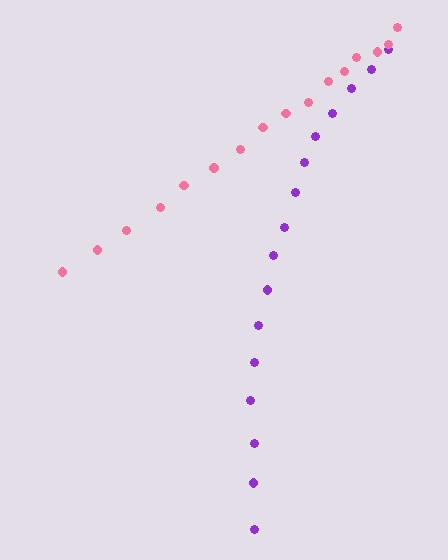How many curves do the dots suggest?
There are 2 distinct paths.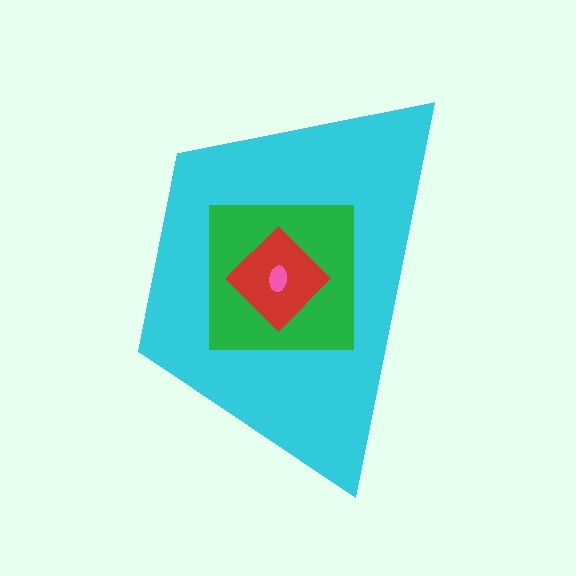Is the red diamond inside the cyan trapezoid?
Yes.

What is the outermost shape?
The cyan trapezoid.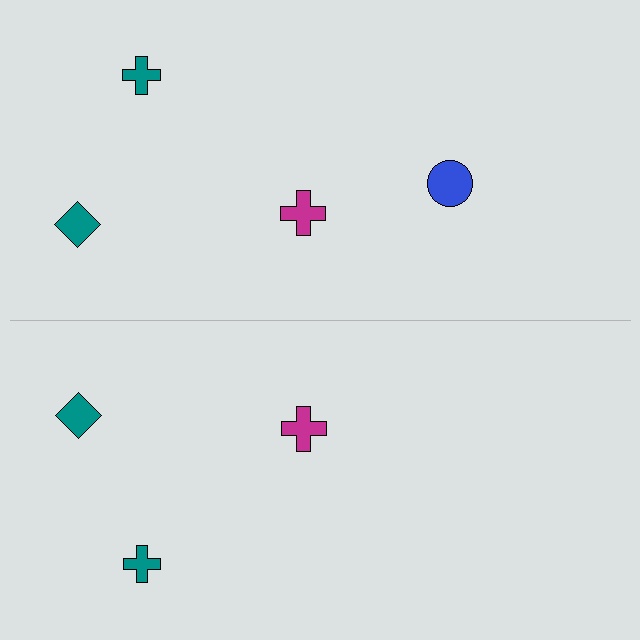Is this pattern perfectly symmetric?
No, the pattern is not perfectly symmetric. A blue circle is missing from the bottom side.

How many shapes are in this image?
There are 7 shapes in this image.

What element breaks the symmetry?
A blue circle is missing from the bottom side.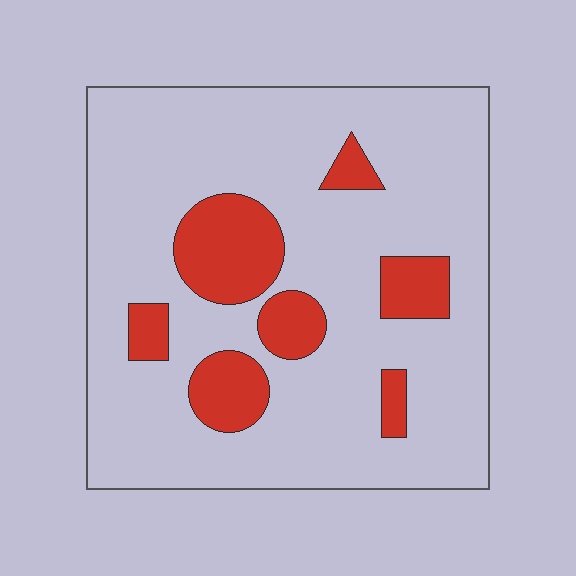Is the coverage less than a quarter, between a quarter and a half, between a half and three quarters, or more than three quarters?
Less than a quarter.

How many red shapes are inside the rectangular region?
7.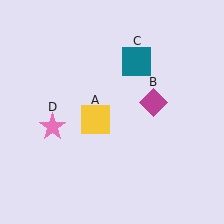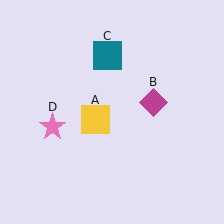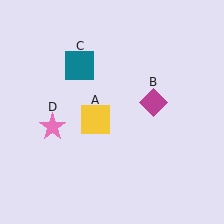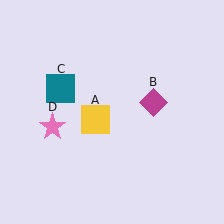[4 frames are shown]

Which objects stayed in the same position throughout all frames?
Yellow square (object A) and magenta diamond (object B) and pink star (object D) remained stationary.